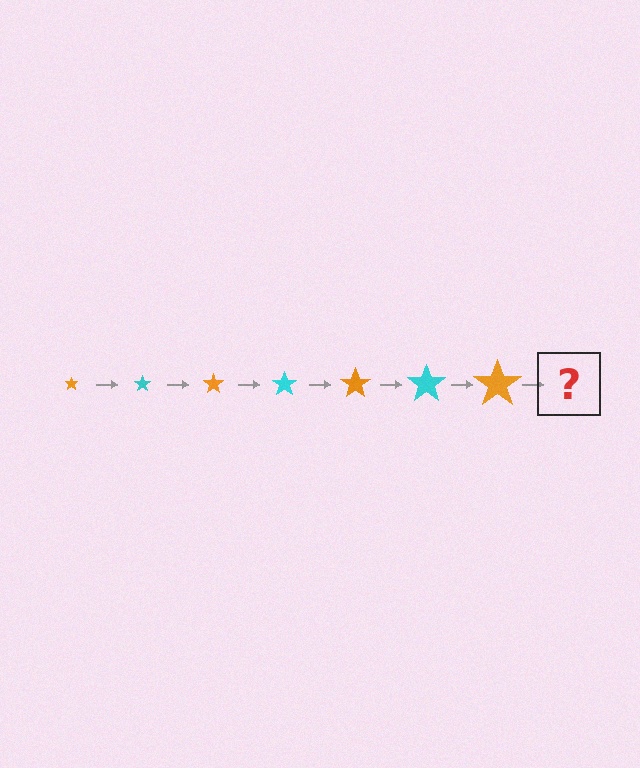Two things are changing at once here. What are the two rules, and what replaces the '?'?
The two rules are that the star grows larger each step and the color cycles through orange and cyan. The '?' should be a cyan star, larger than the previous one.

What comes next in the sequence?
The next element should be a cyan star, larger than the previous one.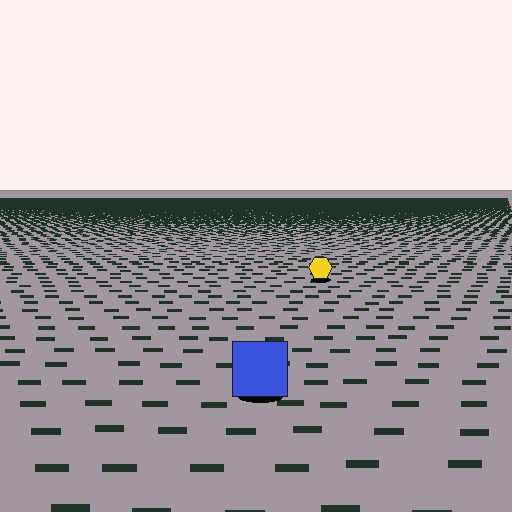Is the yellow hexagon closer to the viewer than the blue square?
No. The blue square is closer — you can tell from the texture gradient: the ground texture is coarser near it.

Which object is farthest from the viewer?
The yellow hexagon is farthest from the viewer. It appears smaller and the ground texture around it is denser.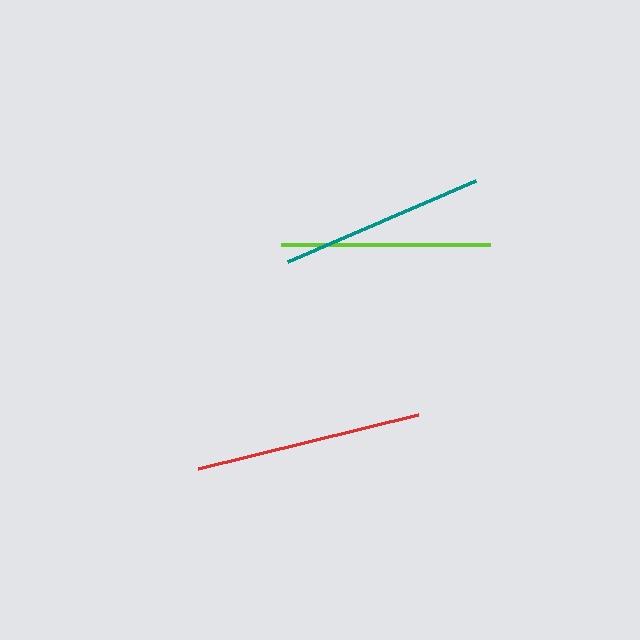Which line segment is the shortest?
The teal line is the shortest at approximately 205 pixels.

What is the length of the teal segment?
The teal segment is approximately 205 pixels long.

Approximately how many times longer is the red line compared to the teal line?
The red line is approximately 1.1 times the length of the teal line.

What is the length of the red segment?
The red segment is approximately 227 pixels long.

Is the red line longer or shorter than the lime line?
The red line is longer than the lime line.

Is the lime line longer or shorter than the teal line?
The lime line is longer than the teal line.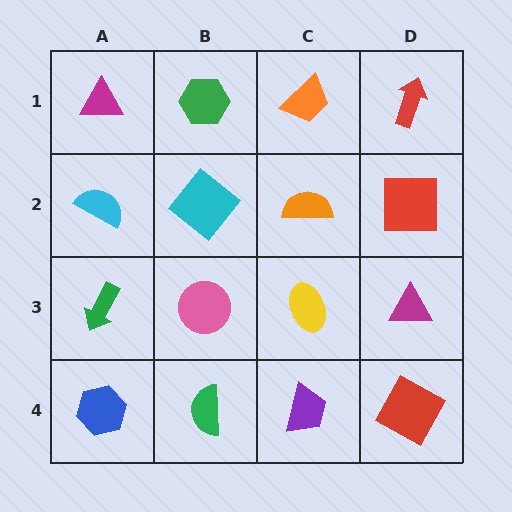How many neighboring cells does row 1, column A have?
2.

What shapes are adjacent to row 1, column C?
An orange semicircle (row 2, column C), a green hexagon (row 1, column B), a red arrow (row 1, column D).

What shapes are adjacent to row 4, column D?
A magenta triangle (row 3, column D), a purple trapezoid (row 4, column C).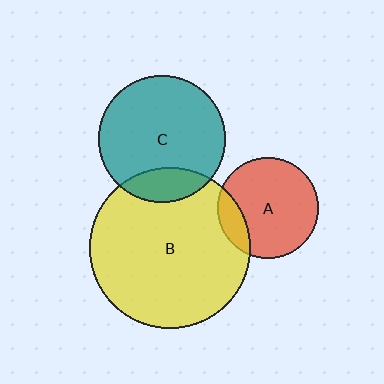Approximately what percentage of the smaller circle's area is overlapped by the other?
Approximately 15%.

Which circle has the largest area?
Circle B (yellow).